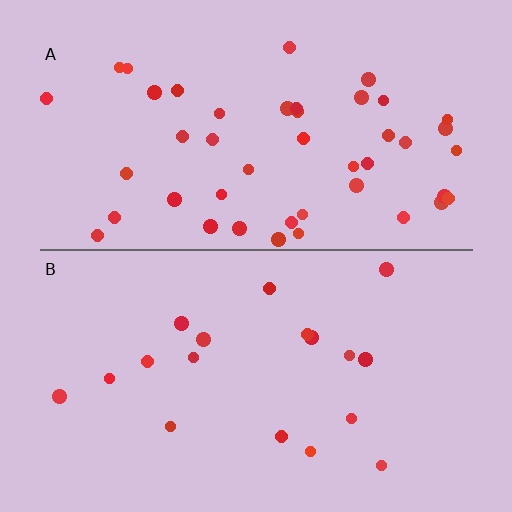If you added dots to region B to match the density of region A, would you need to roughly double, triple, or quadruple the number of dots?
Approximately double.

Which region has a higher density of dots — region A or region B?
A (the top).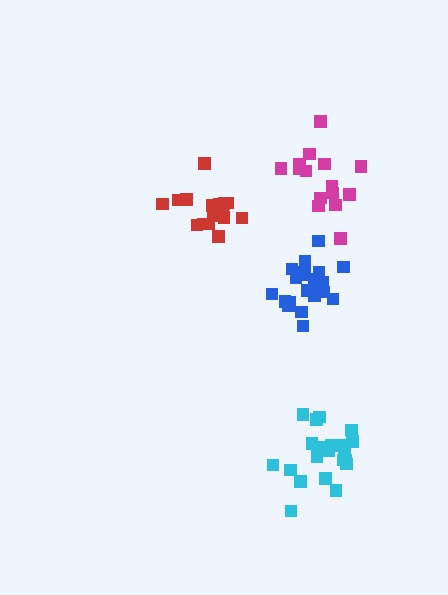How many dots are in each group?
Group 1: 15 dots, Group 2: 21 dots, Group 3: 18 dots, Group 4: 21 dots (75 total).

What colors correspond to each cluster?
The clusters are colored: magenta, cyan, red, blue.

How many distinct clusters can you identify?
There are 4 distinct clusters.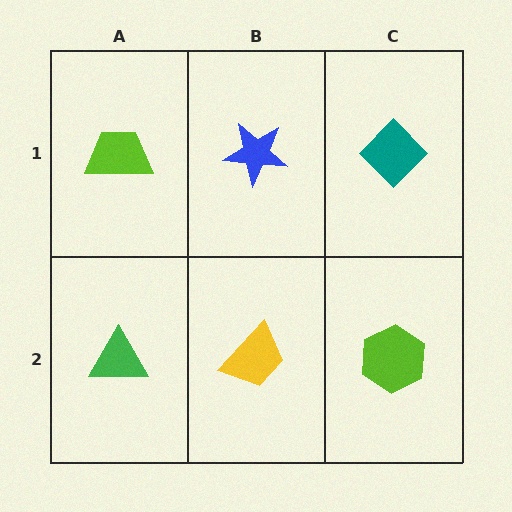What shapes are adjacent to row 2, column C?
A teal diamond (row 1, column C), a yellow trapezoid (row 2, column B).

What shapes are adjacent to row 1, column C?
A lime hexagon (row 2, column C), a blue star (row 1, column B).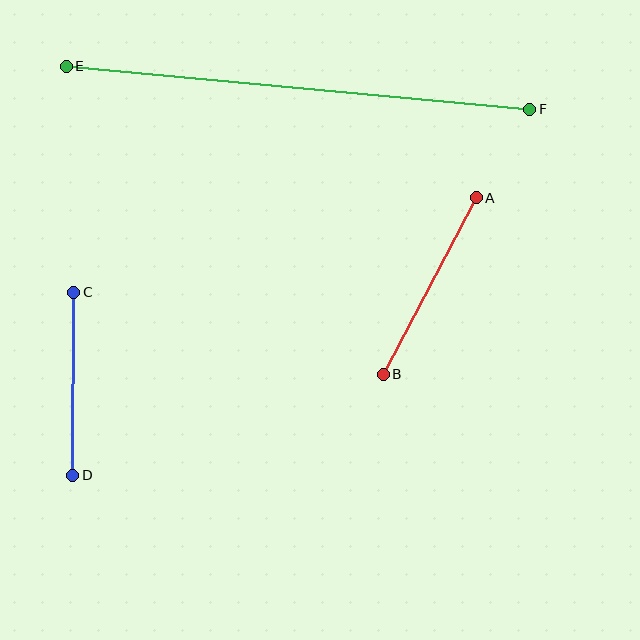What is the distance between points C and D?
The distance is approximately 183 pixels.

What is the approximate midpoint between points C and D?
The midpoint is at approximately (73, 384) pixels.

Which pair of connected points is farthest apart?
Points E and F are farthest apart.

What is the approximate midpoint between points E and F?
The midpoint is at approximately (298, 88) pixels.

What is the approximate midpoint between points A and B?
The midpoint is at approximately (430, 286) pixels.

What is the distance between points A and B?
The distance is approximately 199 pixels.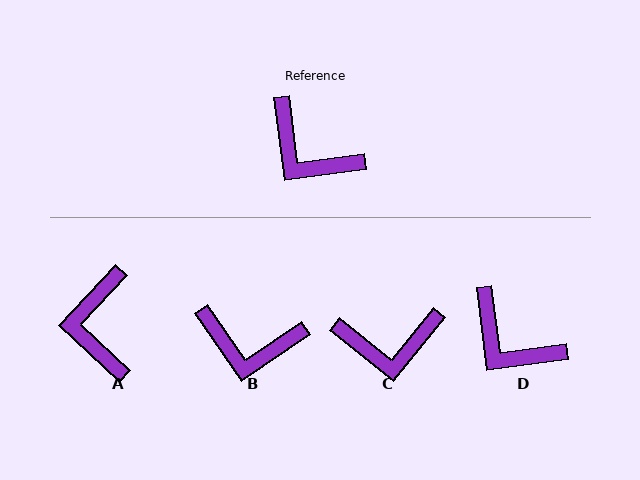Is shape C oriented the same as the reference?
No, it is off by about 44 degrees.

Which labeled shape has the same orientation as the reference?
D.